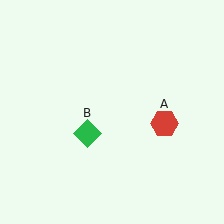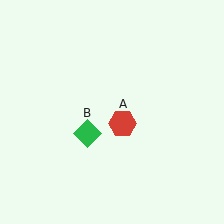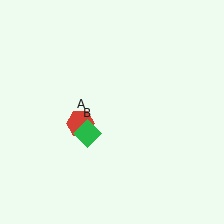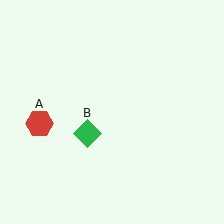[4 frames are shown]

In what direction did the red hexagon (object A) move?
The red hexagon (object A) moved left.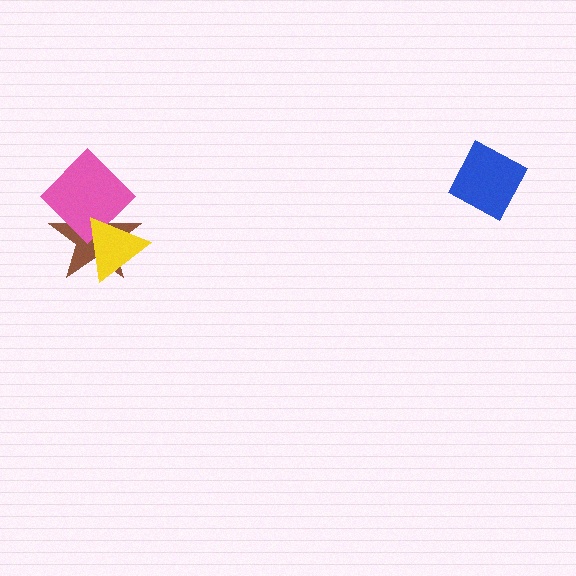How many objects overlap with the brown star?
2 objects overlap with the brown star.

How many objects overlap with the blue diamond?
0 objects overlap with the blue diamond.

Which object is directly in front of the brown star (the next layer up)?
The pink diamond is directly in front of the brown star.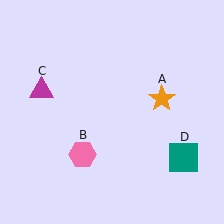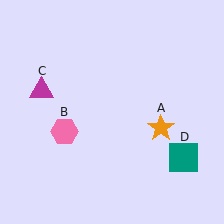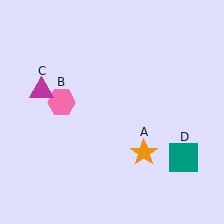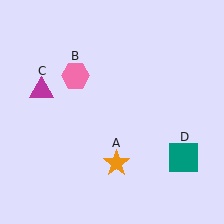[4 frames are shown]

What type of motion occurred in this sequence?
The orange star (object A), pink hexagon (object B) rotated clockwise around the center of the scene.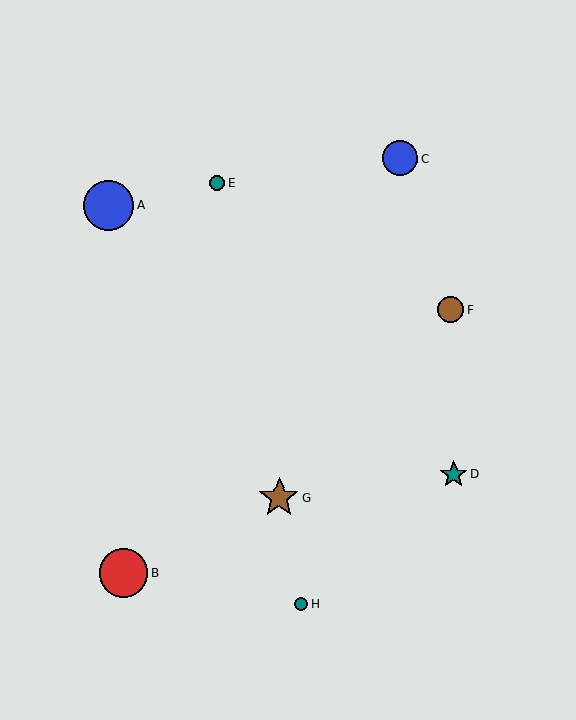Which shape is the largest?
The blue circle (labeled A) is the largest.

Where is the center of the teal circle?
The center of the teal circle is at (301, 604).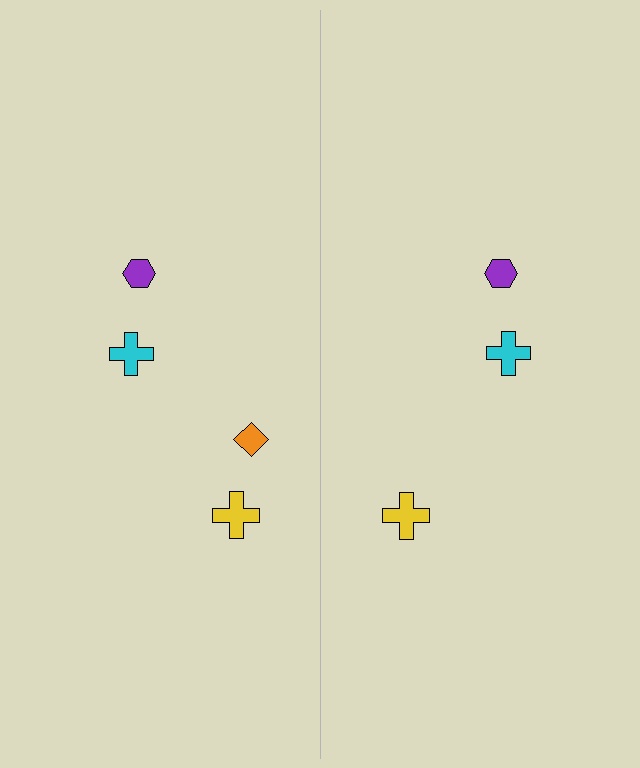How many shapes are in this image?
There are 7 shapes in this image.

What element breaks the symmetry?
A orange diamond is missing from the right side.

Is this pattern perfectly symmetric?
No, the pattern is not perfectly symmetric. A orange diamond is missing from the right side.